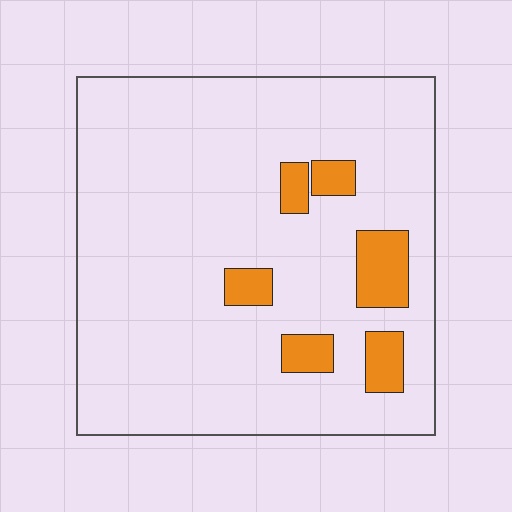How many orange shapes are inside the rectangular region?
6.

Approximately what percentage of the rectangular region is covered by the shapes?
Approximately 10%.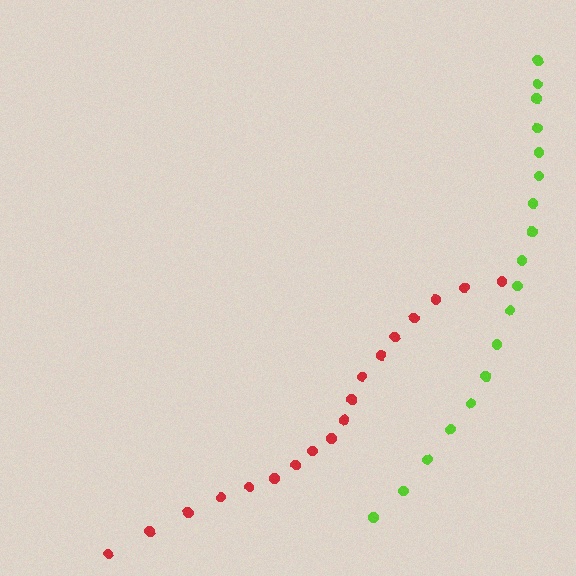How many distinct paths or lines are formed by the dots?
There are 2 distinct paths.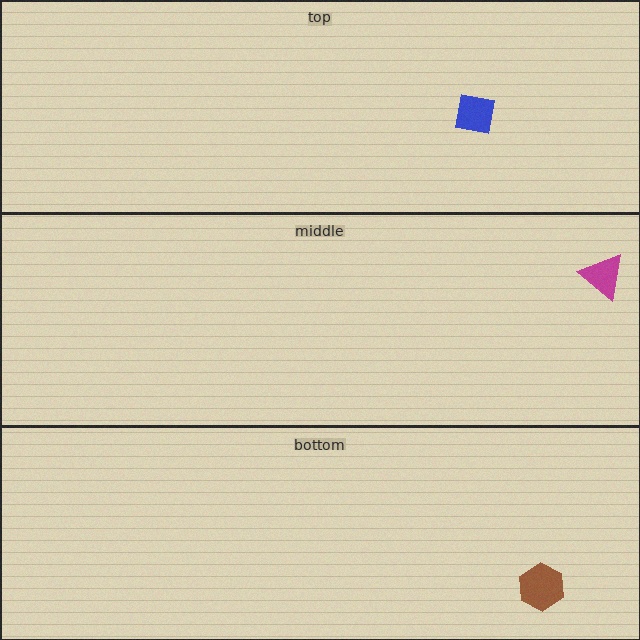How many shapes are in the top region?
1.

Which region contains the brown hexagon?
The bottom region.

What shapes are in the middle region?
The magenta triangle.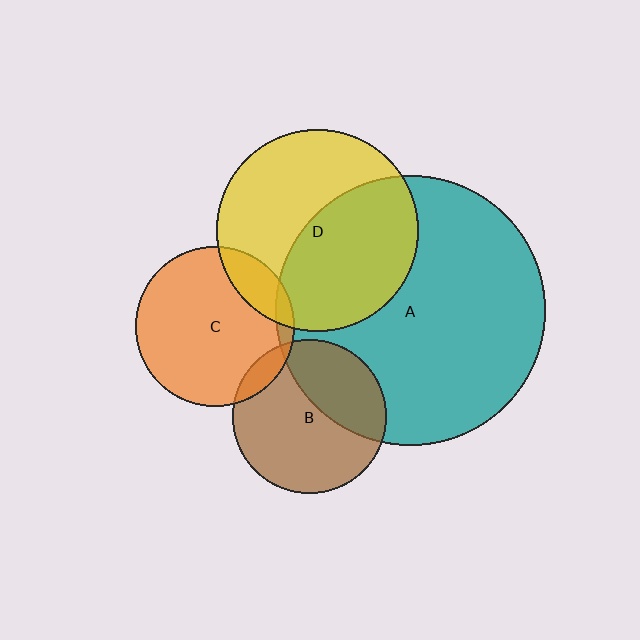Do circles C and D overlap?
Yes.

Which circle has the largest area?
Circle A (teal).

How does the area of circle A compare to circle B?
Approximately 3.1 times.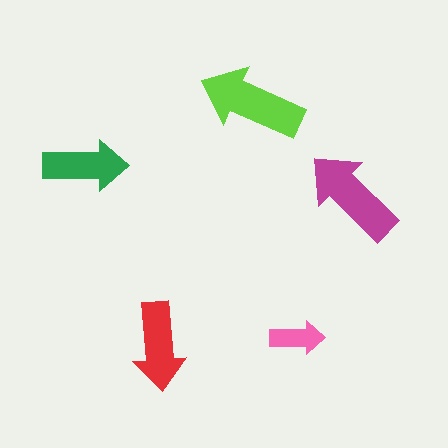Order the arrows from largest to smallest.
the lime one, the magenta one, the red one, the green one, the pink one.